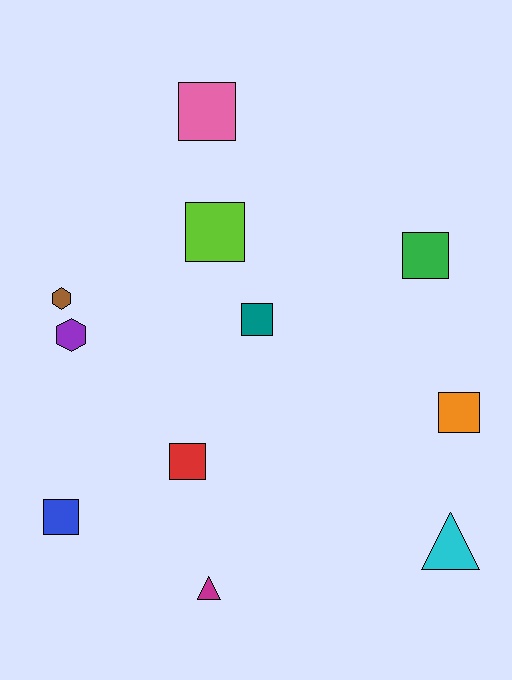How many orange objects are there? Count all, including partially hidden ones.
There is 1 orange object.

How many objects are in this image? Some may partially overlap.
There are 11 objects.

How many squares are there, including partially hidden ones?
There are 7 squares.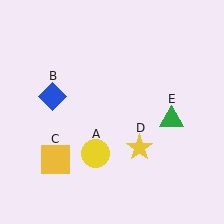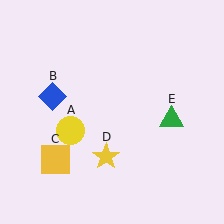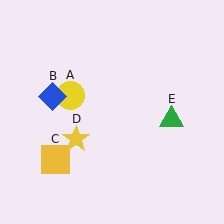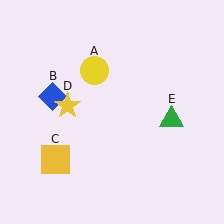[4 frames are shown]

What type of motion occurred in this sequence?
The yellow circle (object A), yellow star (object D) rotated clockwise around the center of the scene.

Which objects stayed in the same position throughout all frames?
Blue diamond (object B) and yellow square (object C) and green triangle (object E) remained stationary.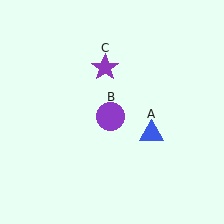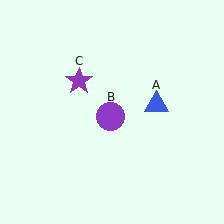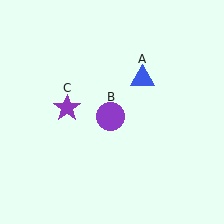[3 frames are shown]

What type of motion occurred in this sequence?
The blue triangle (object A), purple star (object C) rotated counterclockwise around the center of the scene.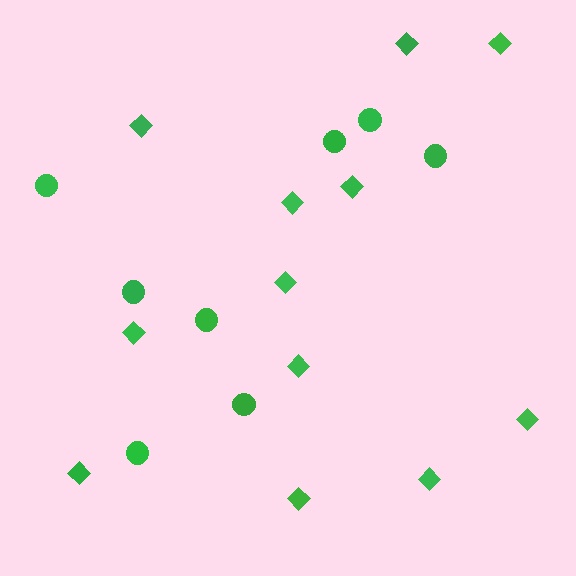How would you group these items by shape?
There are 2 groups: one group of circles (8) and one group of diamonds (12).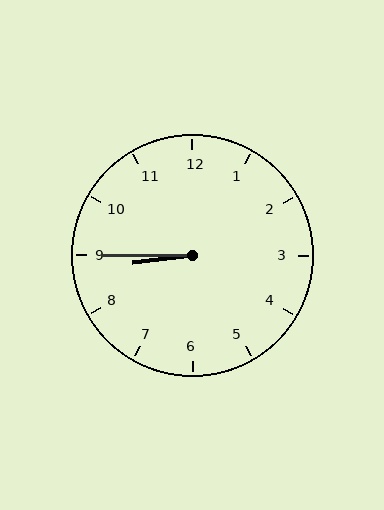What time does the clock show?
8:45.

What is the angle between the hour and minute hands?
Approximately 8 degrees.